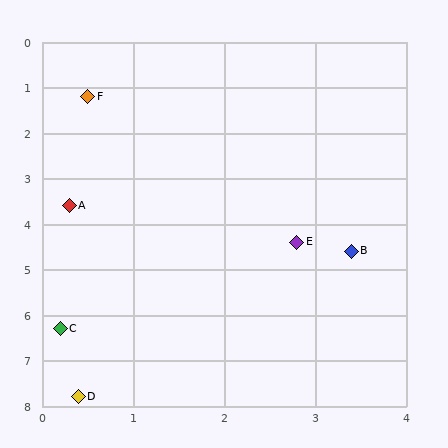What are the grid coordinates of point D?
Point D is at approximately (0.4, 7.8).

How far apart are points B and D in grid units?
Points B and D are about 4.4 grid units apart.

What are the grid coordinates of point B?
Point B is at approximately (3.4, 4.6).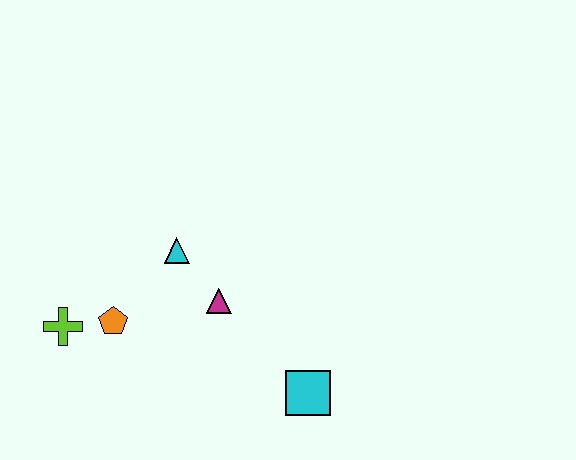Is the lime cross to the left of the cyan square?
Yes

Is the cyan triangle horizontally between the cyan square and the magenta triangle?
No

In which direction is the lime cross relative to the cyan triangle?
The lime cross is to the left of the cyan triangle.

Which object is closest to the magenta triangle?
The cyan triangle is closest to the magenta triangle.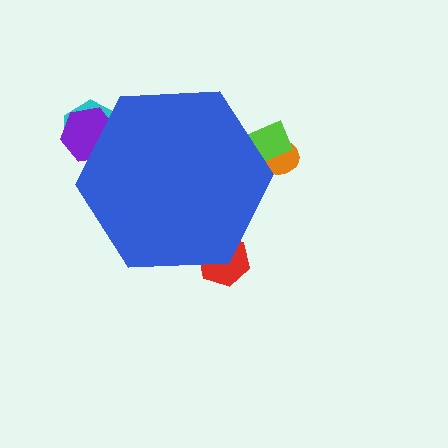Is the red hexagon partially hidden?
Yes, the red hexagon is partially hidden behind the blue hexagon.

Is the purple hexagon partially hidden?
Yes, the purple hexagon is partially hidden behind the blue hexagon.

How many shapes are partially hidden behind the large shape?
5 shapes are partially hidden.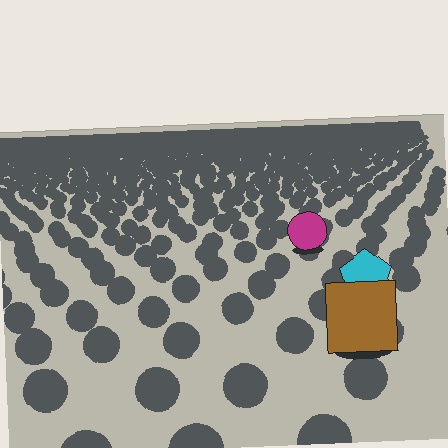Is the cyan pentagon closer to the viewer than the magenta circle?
Yes. The cyan pentagon is closer — you can tell from the texture gradient: the ground texture is coarser near it.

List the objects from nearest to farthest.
From nearest to farthest: the brown square, the cyan pentagon, the magenta circle.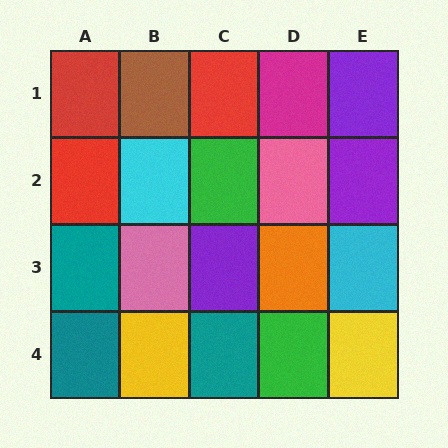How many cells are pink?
2 cells are pink.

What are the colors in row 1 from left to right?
Red, brown, red, magenta, purple.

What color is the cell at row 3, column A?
Teal.